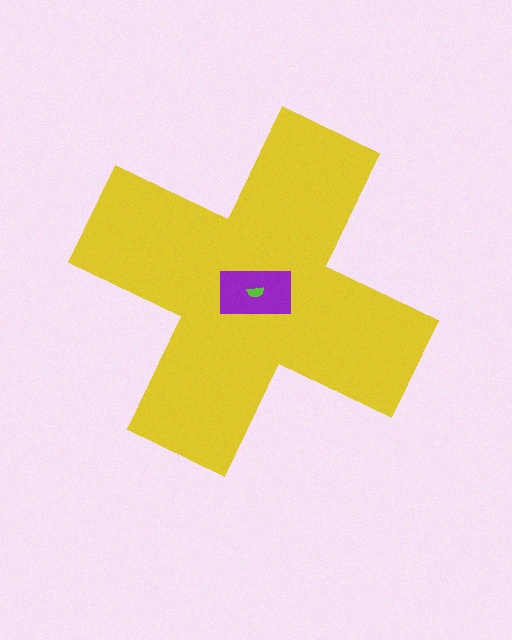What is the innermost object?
The lime semicircle.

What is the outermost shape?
The yellow cross.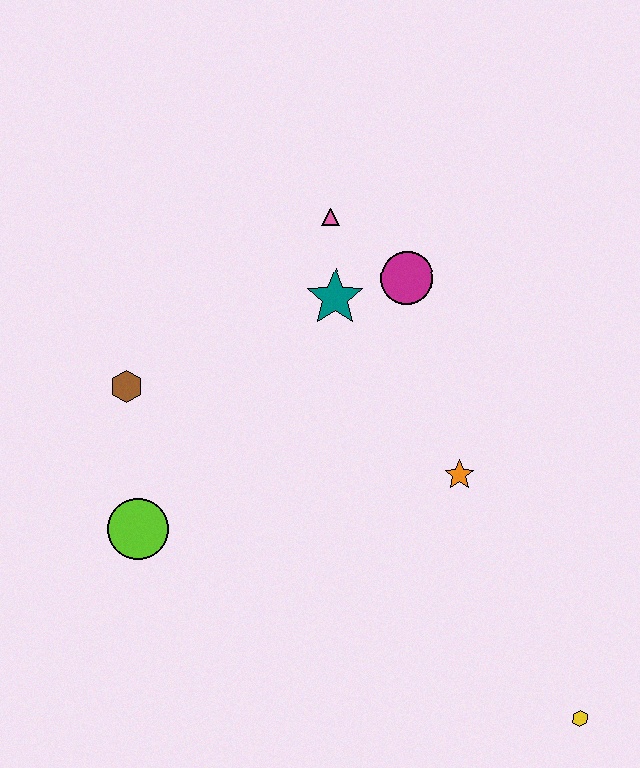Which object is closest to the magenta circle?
The teal star is closest to the magenta circle.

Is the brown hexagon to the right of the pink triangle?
No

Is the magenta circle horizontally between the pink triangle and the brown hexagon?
No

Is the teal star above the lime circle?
Yes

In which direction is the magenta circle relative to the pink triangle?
The magenta circle is to the right of the pink triangle.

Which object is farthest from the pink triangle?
The yellow hexagon is farthest from the pink triangle.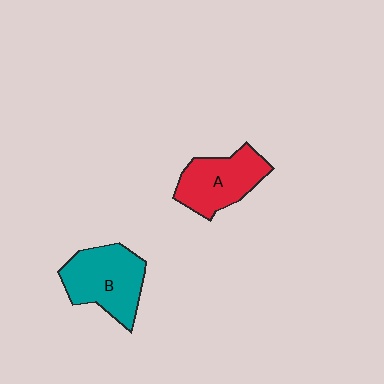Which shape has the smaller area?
Shape A (red).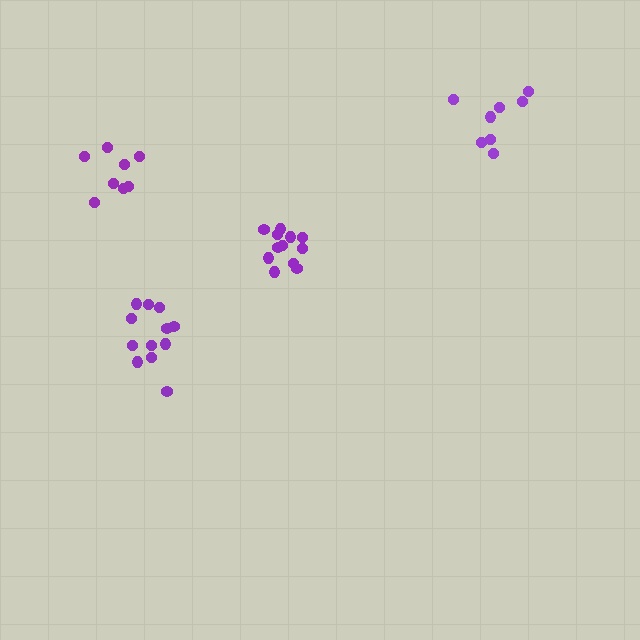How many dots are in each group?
Group 1: 8 dots, Group 2: 8 dots, Group 3: 12 dots, Group 4: 12 dots (40 total).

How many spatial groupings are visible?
There are 4 spatial groupings.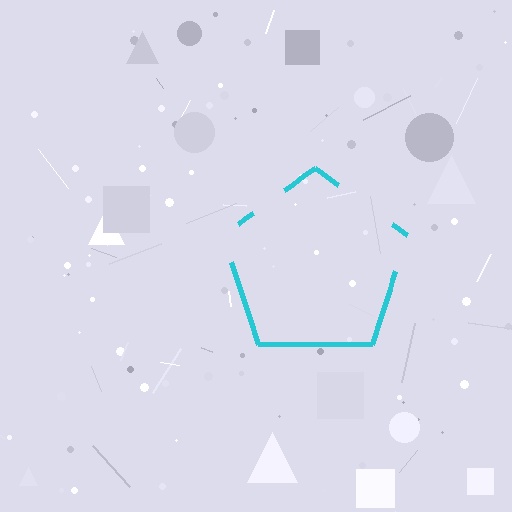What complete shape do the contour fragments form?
The contour fragments form a pentagon.